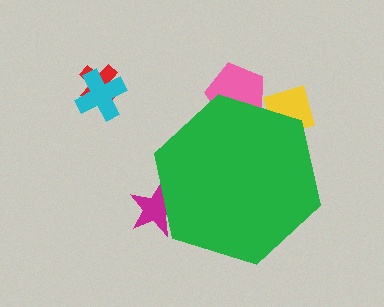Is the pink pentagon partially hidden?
Yes, the pink pentagon is partially hidden behind the green hexagon.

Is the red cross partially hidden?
No, the red cross is fully visible.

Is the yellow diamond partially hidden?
Yes, the yellow diamond is partially hidden behind the green hexagon.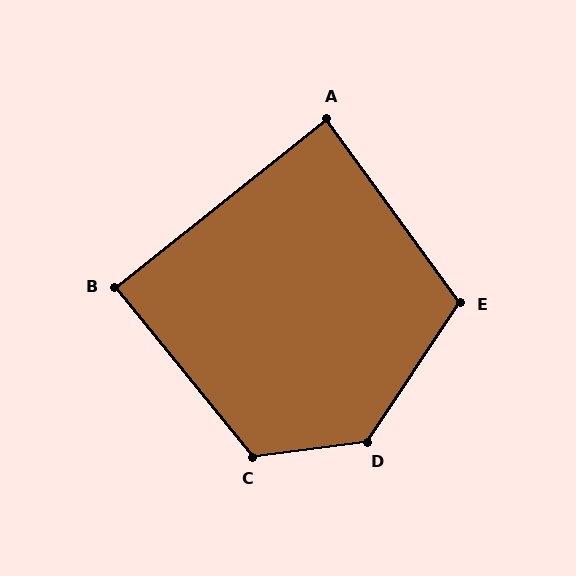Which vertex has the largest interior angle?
D, at approximately 131 degrees.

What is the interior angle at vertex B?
Approximately 90 degrees (approximately right).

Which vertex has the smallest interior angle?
A, at approximately 88 degrees.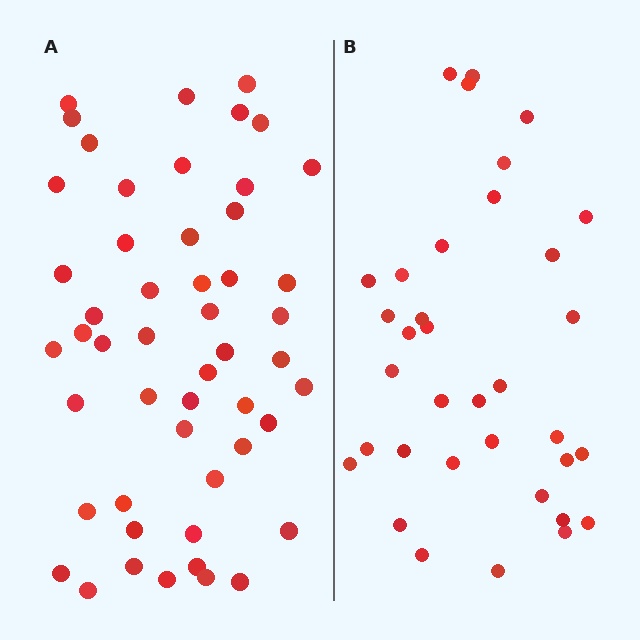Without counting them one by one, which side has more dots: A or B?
Region A (the left region) has more dots.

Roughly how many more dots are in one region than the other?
Region A has approximately 15 more dots than region B.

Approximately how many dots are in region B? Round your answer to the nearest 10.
About 40 dots. (The exact count is 35, which rounds to 40.)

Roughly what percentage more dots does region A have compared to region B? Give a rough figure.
About 45% more.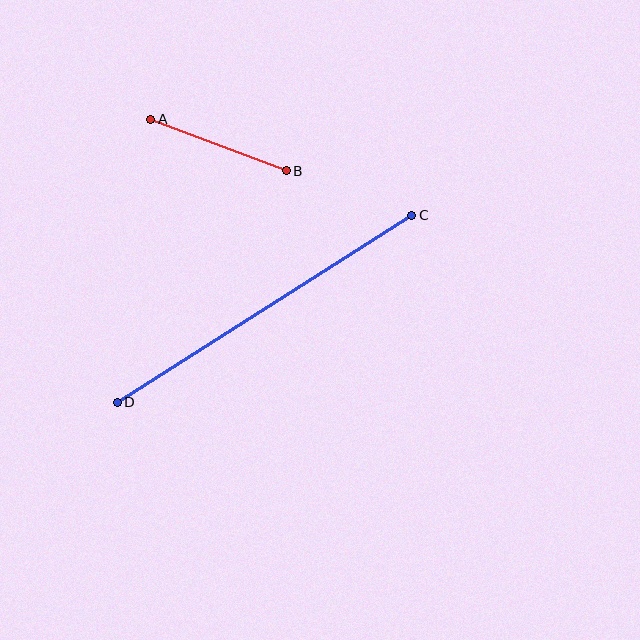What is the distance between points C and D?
The distance is approximately 349 pixels.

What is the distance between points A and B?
The distance is approximately 145 pixels.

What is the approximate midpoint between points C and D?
The midpoint is at approximately (264, 309) pixels.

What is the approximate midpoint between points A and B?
The midpoint is at approximately (219, 145) pixels.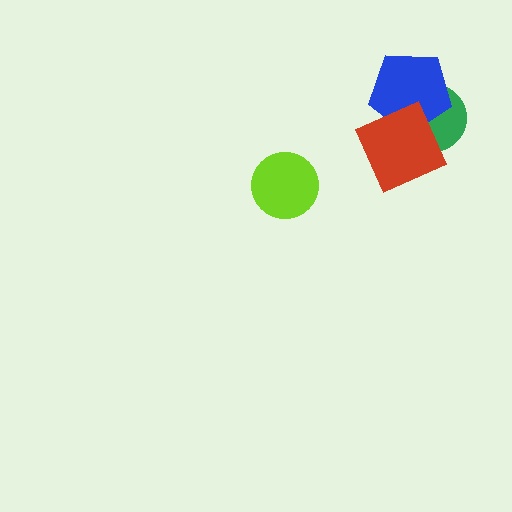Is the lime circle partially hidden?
No, no other shape covers it.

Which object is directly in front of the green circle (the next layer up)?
The blue pentagon is directly in front of the green circle.